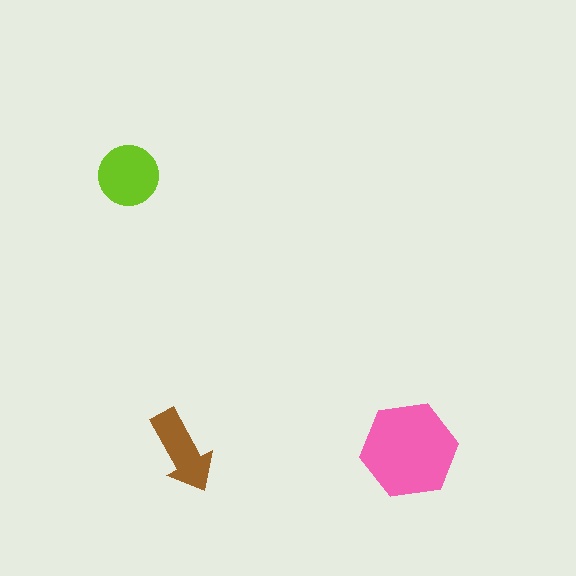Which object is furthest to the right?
The pink hexagon is rightmost.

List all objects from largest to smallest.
The pink hexagon, the lime circle, the brown arrow.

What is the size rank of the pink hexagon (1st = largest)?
1st.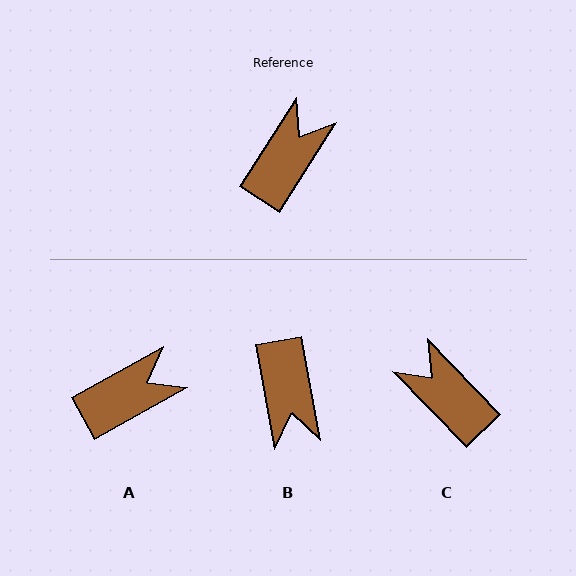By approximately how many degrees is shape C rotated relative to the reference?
Approximately 76 degrees counter-clockwise.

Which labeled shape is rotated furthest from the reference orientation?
B, about 137 degrees away.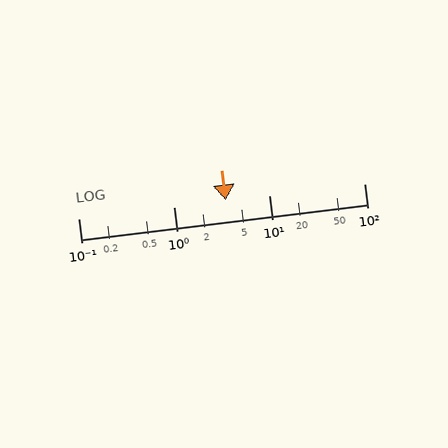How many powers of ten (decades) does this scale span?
The scale spans 3 decades, from 0.1 to 100.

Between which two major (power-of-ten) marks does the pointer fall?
The pointer is between 1 and 10.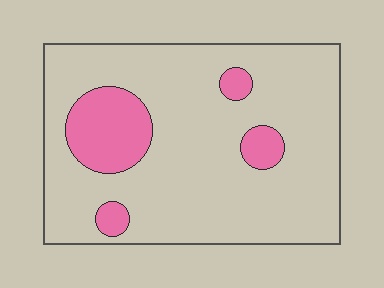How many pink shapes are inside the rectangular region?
4.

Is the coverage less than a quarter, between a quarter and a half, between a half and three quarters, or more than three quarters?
Less than a quarter.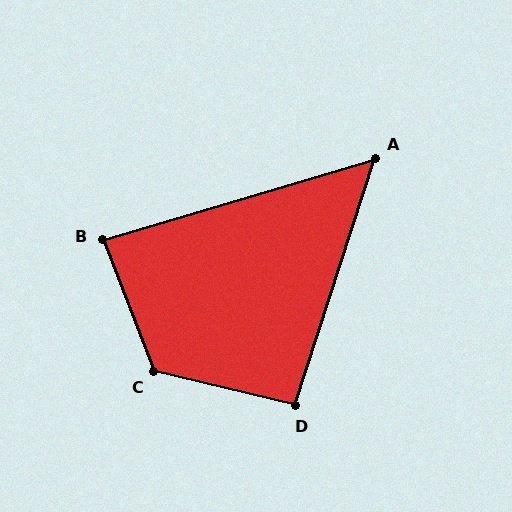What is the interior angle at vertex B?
Approximately 85 degrees (approximately right).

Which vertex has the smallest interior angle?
A, at approximately 55 degrees.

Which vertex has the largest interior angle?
C, at approximately 125 degrees.